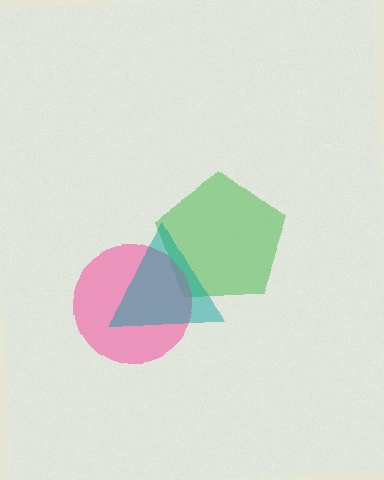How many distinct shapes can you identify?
There are 3 distinct shapes: a green pentagon, a pink circle, a teal triangle.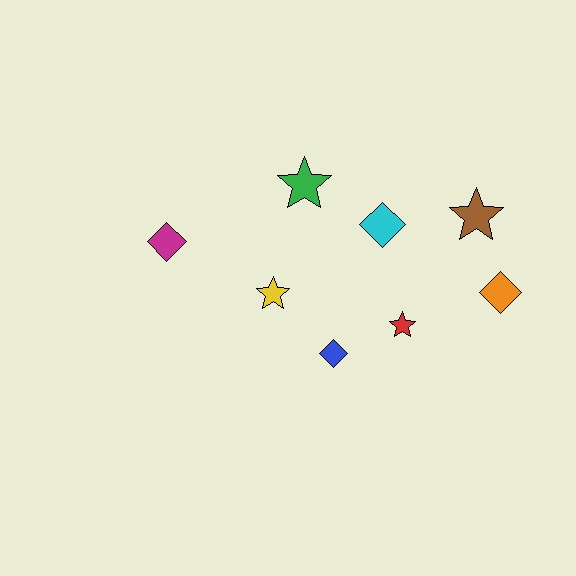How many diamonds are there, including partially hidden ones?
There are 4 diamonds.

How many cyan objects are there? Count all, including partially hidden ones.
There is 1 cyan object.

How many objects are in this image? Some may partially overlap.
There are 8 objects.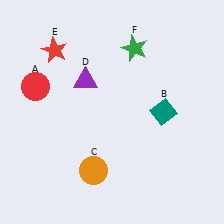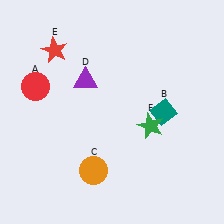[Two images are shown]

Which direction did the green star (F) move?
The green star (F) moved down.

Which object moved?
The green star (F) moved down.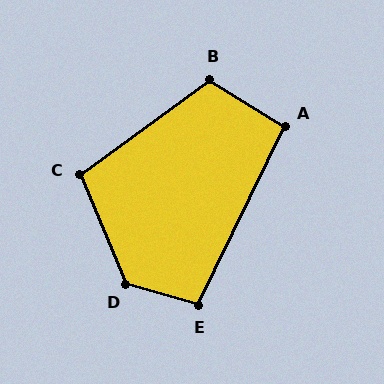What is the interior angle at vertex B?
Approximately 112 degrees (obtuse).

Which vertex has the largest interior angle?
D, at approximately 129 degrees.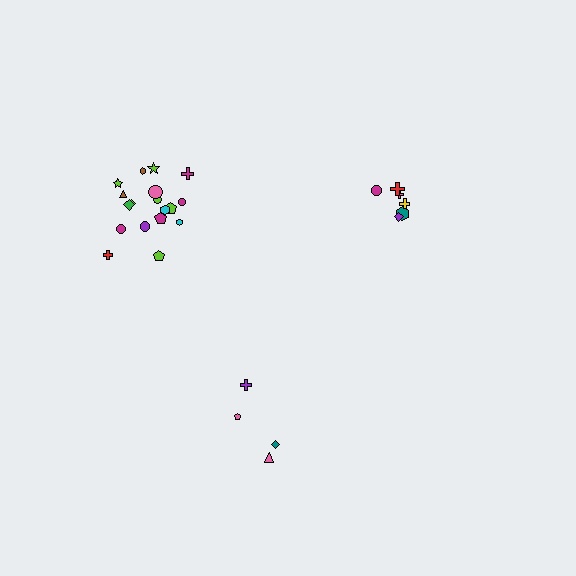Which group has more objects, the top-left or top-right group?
The top-left group.